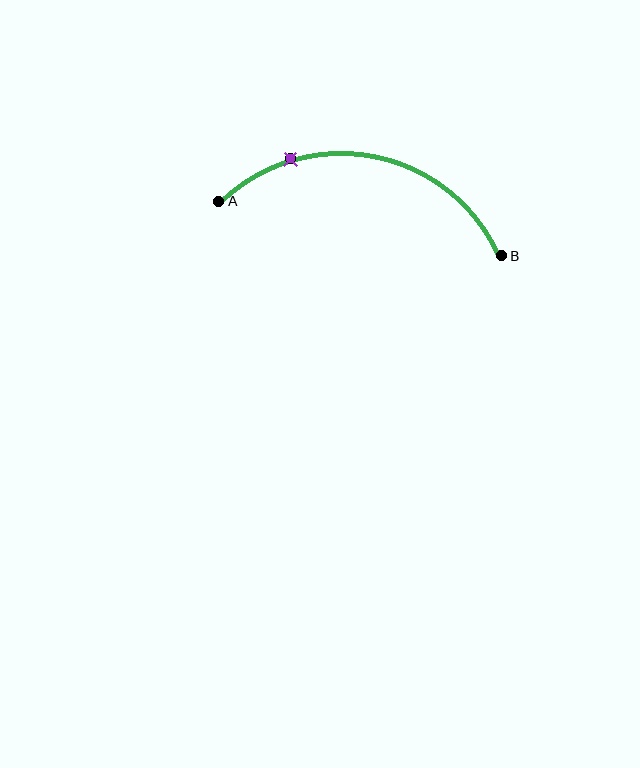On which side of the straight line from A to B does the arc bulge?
The arc bulges above the straight line connecting A and B.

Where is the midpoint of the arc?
The arc midpoint is the point on the curve farthest from the straight line joining A and B. It sits above that line.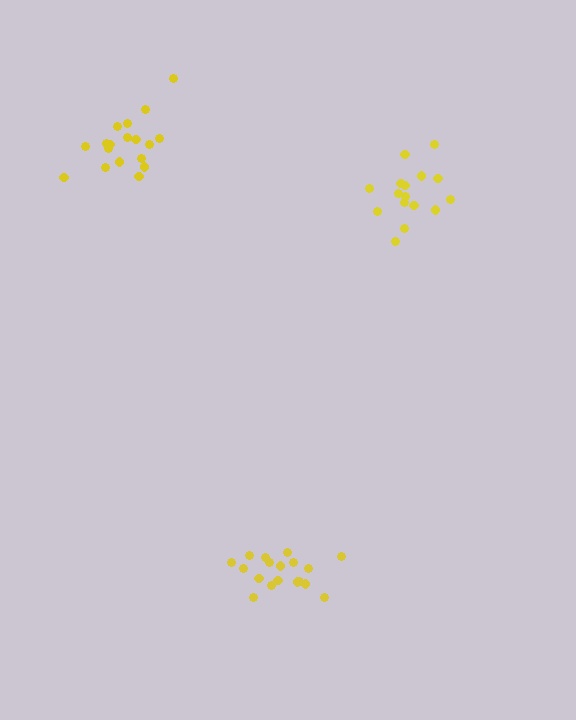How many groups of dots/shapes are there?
There are 3 groups.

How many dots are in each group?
Group 1: 16 dots, Group 2: 18 dots, Group 3: 18 dots (52 total).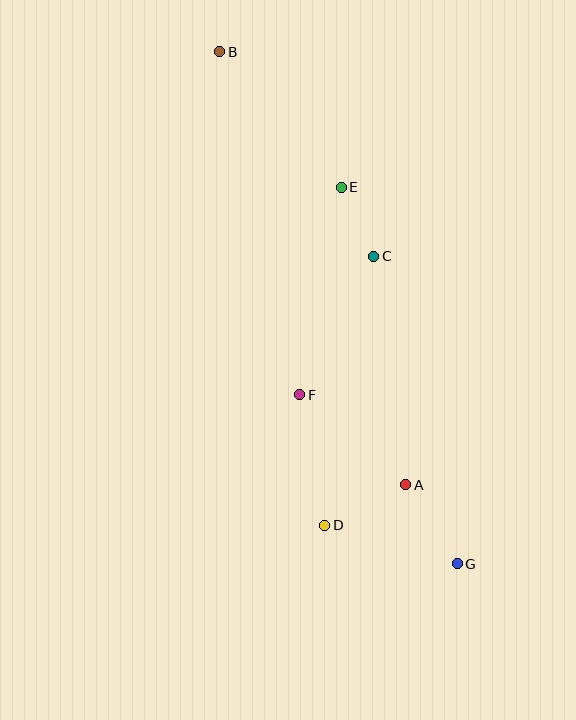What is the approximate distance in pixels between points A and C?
The distance between A and C is approximately 230 pixels.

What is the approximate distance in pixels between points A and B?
The distance between A and B is approximately 471 pixels.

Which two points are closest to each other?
Points C and E are closest to each other.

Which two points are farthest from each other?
Points B and G are farthest from each other.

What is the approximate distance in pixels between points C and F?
The distance between C and F is approximately 157 pixels.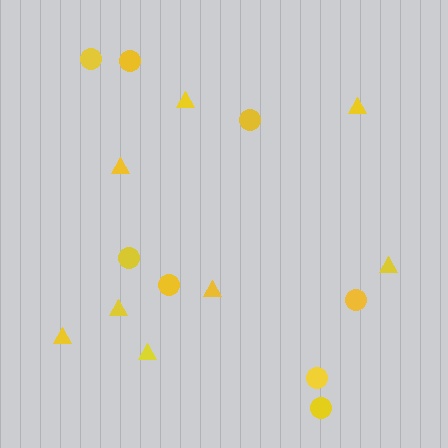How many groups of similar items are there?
There are 2 groups: one group of triangles (8) and one group of circles (8).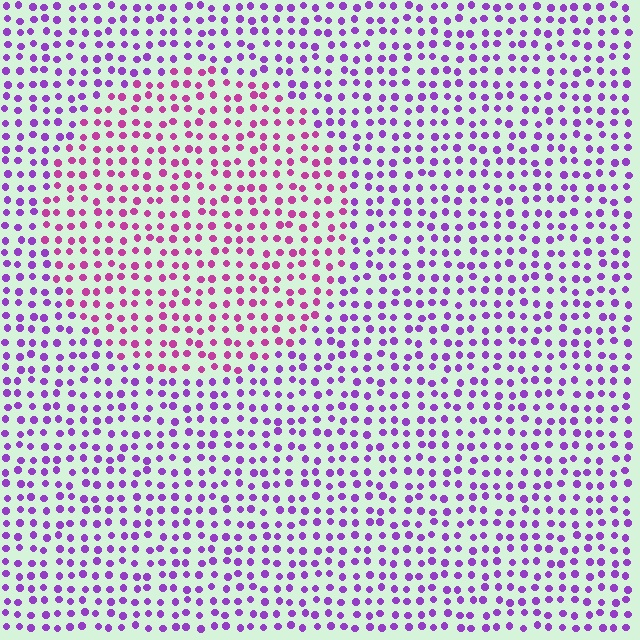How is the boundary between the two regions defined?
The boundary is defined purely by a slight shift in hue (about 37 degrees). Spacing, size, and orientation are identical on both sides.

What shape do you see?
I see a circle.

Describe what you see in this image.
The image is filled with small purple elements in a uniform arrangement. A circle-shaped region is visible where the elements are tinted to a slightly different hue, forming a subtle color boundary.